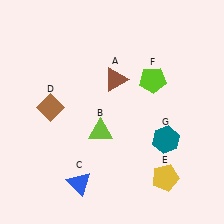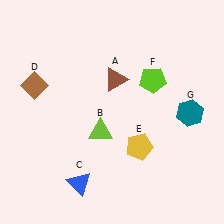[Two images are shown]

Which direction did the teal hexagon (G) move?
The teal hexagon (G) moved up.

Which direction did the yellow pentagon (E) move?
The yellow pentagon (E) moved up.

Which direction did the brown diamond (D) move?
The brown diamond (D) moved up.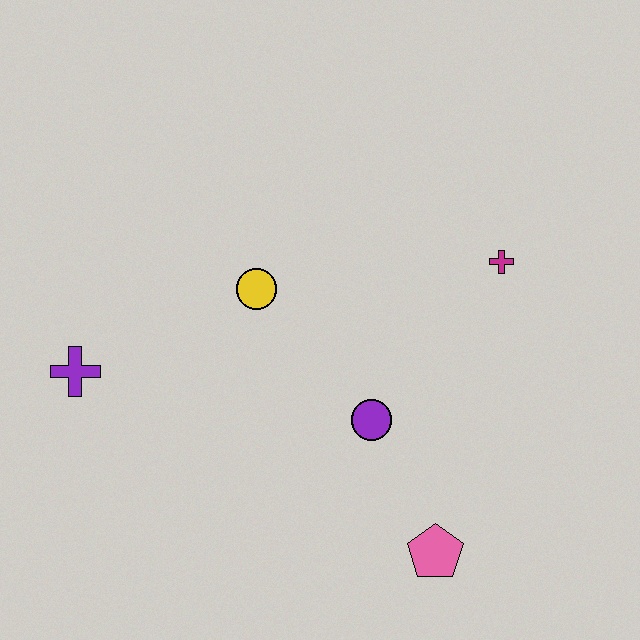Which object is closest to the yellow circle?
The purple circle is closest to the yellow circle.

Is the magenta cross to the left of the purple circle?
No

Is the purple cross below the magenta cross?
Yes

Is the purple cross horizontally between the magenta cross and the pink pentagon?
No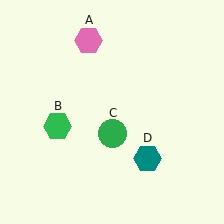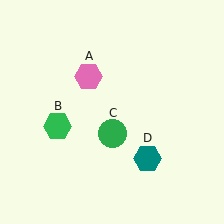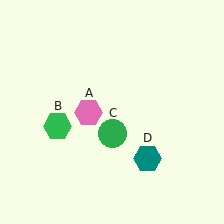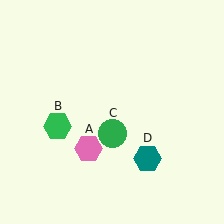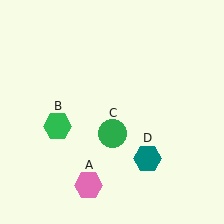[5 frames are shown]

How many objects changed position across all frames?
1 object changed position: pink hexagon (object A).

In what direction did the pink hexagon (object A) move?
The pink hexagon (object A) moved down.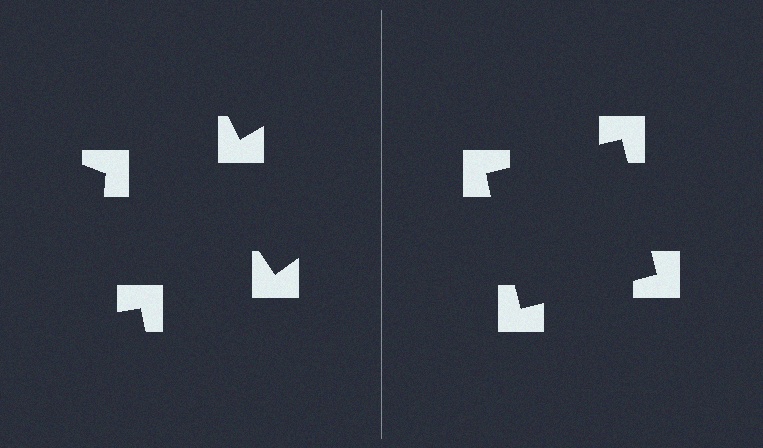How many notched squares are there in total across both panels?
8 — 4 on each side.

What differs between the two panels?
The notched squares are positioned identically on both sides; only the wedge orientations differ. On the right they align to a square; on the left they are misaligned.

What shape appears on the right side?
An illusory square.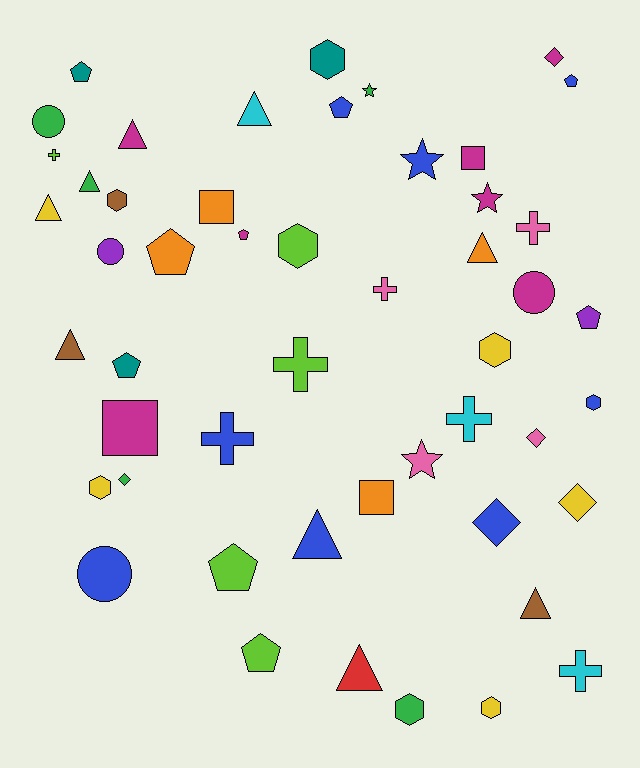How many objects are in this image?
There are 50 objects.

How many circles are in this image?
There are 4 circles.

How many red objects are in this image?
There is 1 red object.